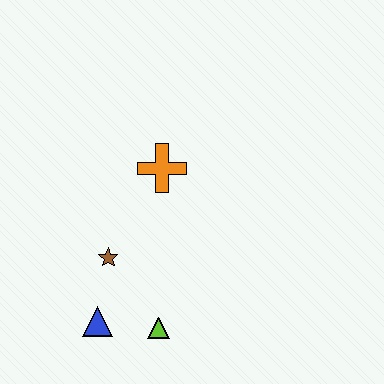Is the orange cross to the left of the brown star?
No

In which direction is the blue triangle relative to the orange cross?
The blue triangle is below the orange cross.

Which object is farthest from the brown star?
The orange cross is farthest from the brown star.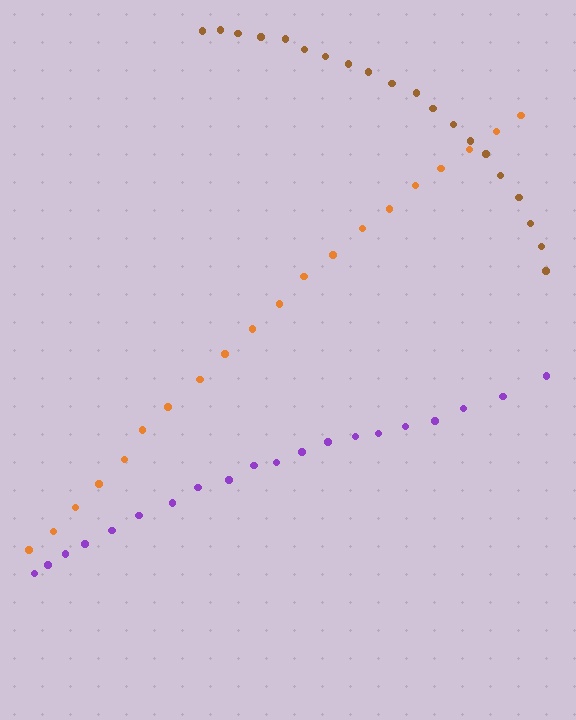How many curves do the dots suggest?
There are 3 distinct paths.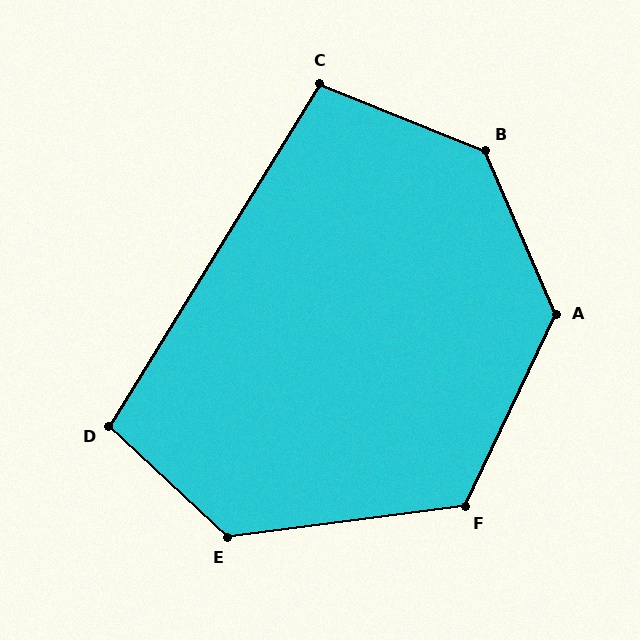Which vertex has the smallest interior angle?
C, at approximately 99 degrees.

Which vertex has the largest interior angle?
B, at approximately 136 degrees.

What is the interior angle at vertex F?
Approximately 123 degrees (obtuse).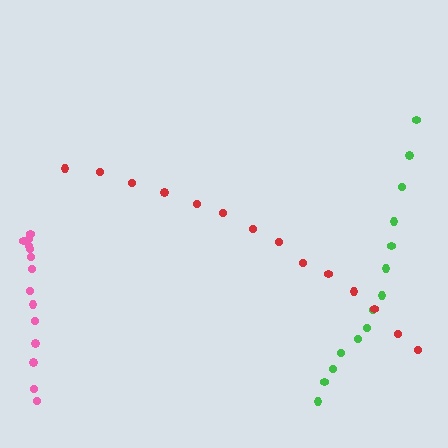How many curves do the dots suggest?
There are 3 distinct paths.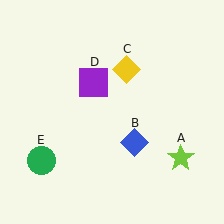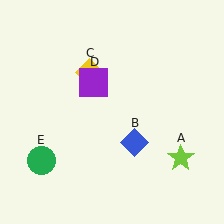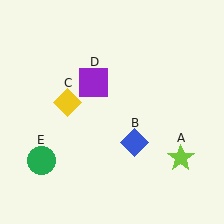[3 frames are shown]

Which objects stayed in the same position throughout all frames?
Lime star (object A) and blue diamond (object B) and purple square (object D) and green circle (object E) remained stationary.